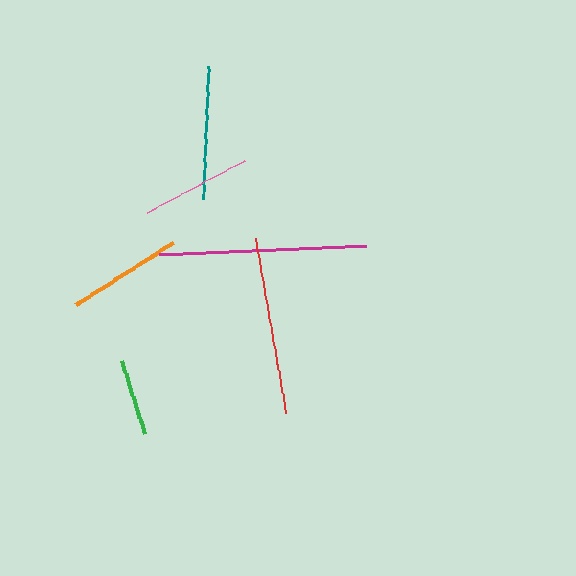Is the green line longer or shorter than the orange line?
The orange line is longer than the green line.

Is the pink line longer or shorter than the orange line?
The orange line is longer than the pink line.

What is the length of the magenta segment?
The magenta segment is approximately 206 pixels long.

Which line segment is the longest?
The magenta line is the longest at approximately 206 pixels.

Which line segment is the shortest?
The green line is the shortest at approximately 76 pixels.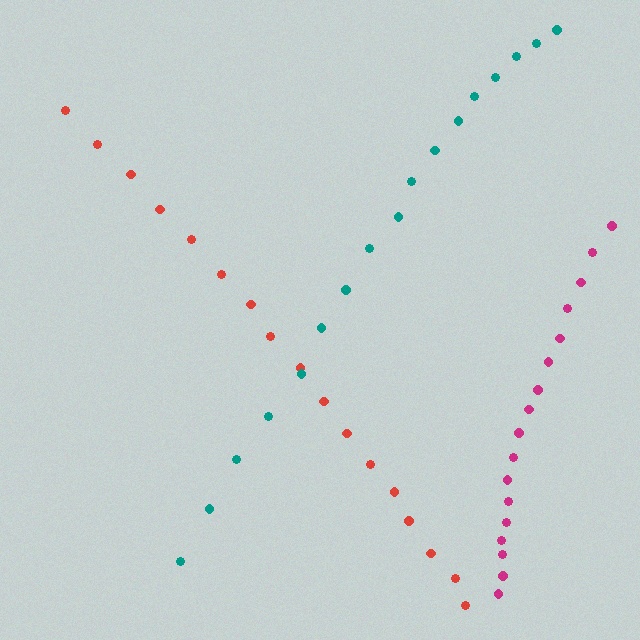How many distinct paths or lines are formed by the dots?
There are 3 distinct paths.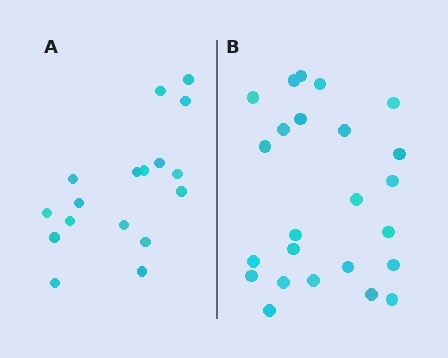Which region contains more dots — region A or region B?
Region B (the right region) has more dots.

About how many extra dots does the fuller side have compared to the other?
Region B has roughly 8 or so more dots than region A.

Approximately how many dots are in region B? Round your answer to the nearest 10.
About 20 dots. (The exact count is 24, which rounds to 20.)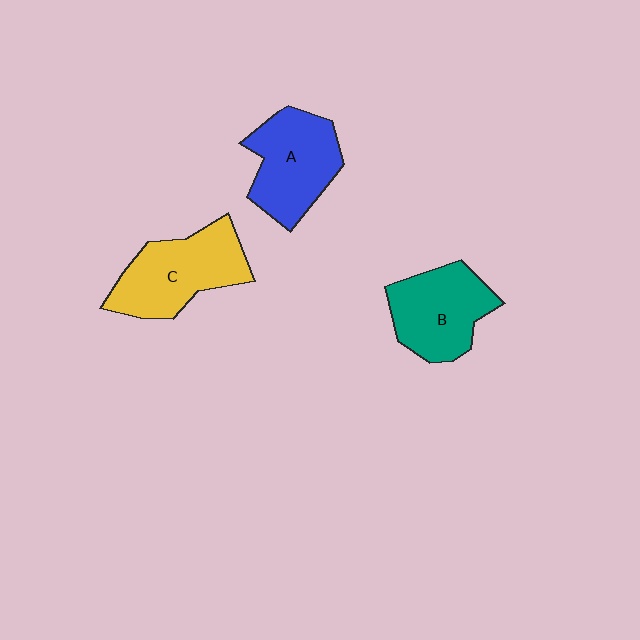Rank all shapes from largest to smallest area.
From largest to smallest: C (yellow), A (blue), B (teal).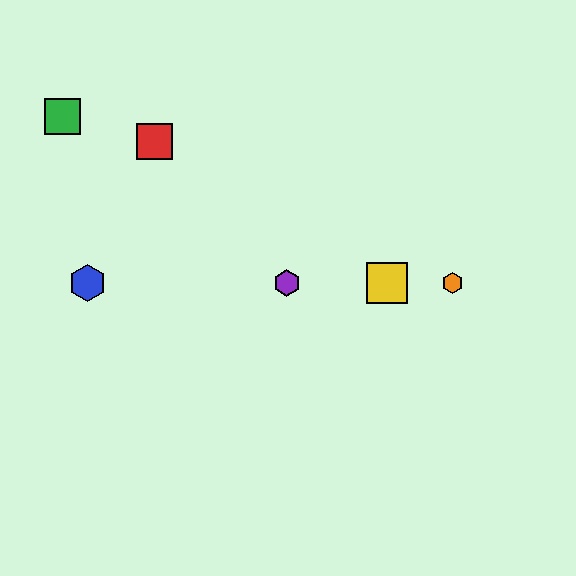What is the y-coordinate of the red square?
The red square is at y≈142.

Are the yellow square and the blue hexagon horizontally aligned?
Yes, both are at y≈283.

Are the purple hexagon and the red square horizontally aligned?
No, the purple hexagon is at y≈283 and the red square is at y≈142.